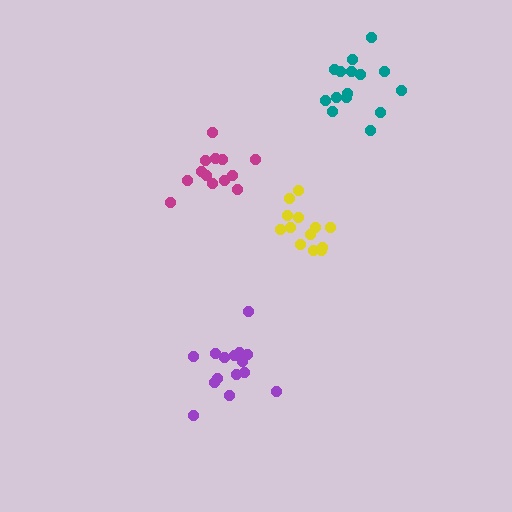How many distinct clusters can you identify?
There are 4 distinct clusters.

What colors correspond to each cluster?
The clusters are colored: purple, yellow, magenta, teal.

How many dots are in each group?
Group 1: 15 dots, Group 2: 13 dots, Group 3: 13 dots, Group 4: 15 dots (56 total).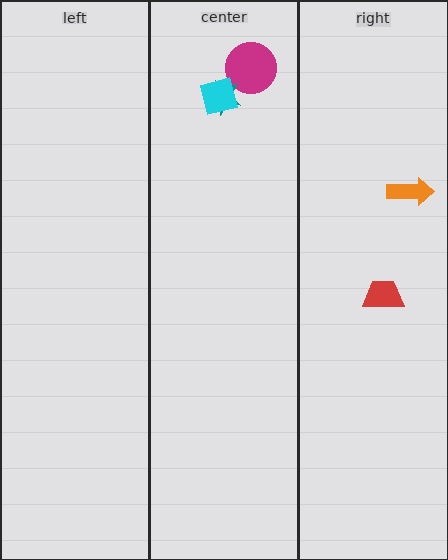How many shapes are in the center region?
3.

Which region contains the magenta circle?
The center region.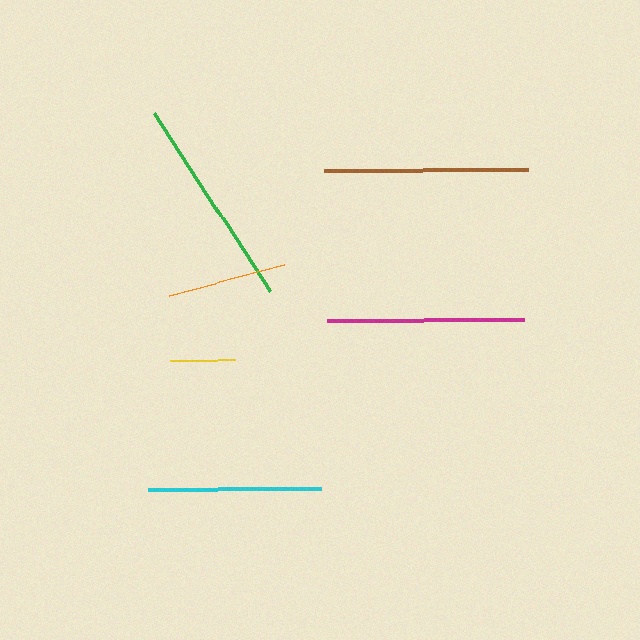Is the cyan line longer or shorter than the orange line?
The cyan line is longer than the orange line.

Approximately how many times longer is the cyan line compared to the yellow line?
The cyan line is approximately 2.7 times the length of the yellow line.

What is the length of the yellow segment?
The yellow segment is approximately 65 pixels long.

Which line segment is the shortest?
The yellow line is the shortest at approximately 65 pixels.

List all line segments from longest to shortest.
From longest to shortest: green, brown, magenta, cyan, orange, yellow.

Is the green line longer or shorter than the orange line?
The green line is longer than the orange line.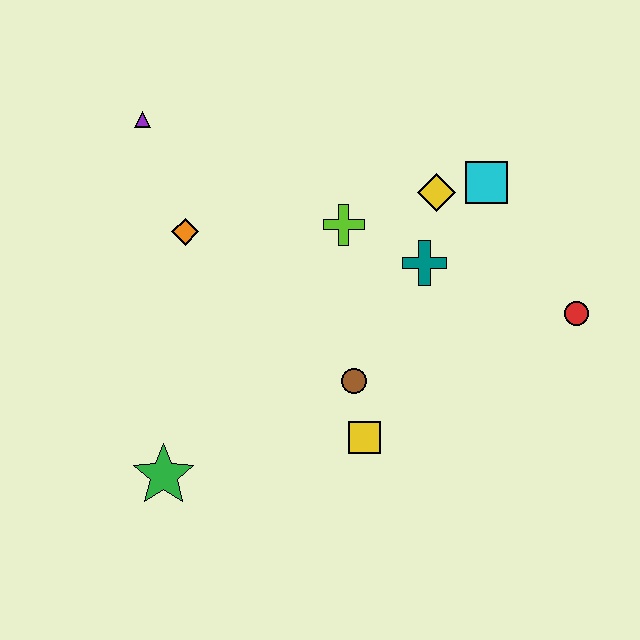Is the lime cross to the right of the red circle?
No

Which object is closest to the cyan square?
The yellow diamond is closest to the cyan square.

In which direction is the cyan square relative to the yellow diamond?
The cyan square is to the right of the yellow diamond.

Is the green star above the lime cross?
No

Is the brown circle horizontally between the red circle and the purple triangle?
Yes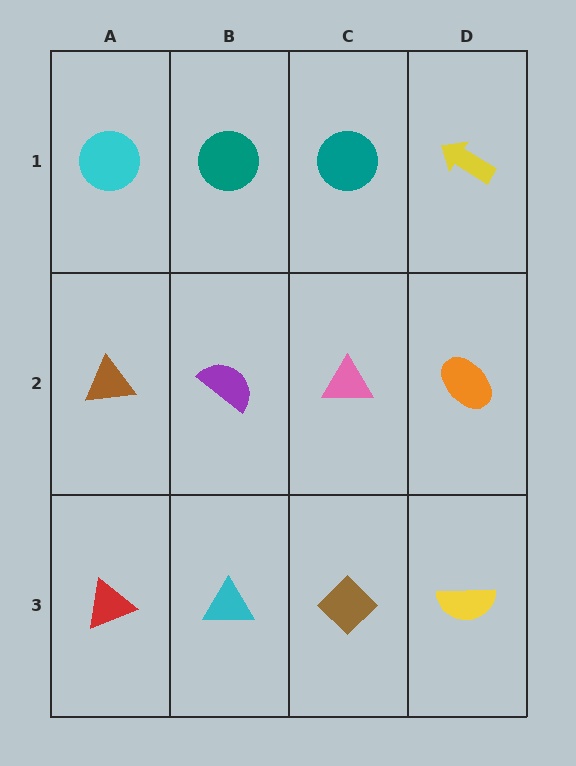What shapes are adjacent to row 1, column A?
A brown triangle (row 2, column A), a teal circle (row 1, column B).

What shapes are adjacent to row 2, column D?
A yellow arrow (row 1, column D), a yellow semicircle (row 3, column D), a pink triangle (row 2, column C).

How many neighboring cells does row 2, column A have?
3.